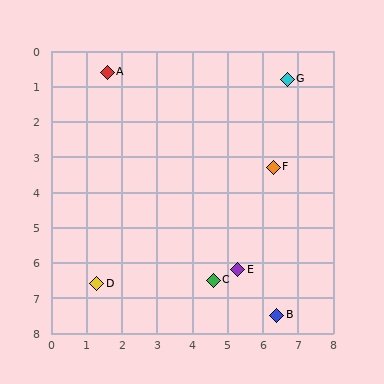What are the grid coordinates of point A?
Point A is at approximately (1.6, 0.6).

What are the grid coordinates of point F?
Point F is at approximately (6.3, 3.3).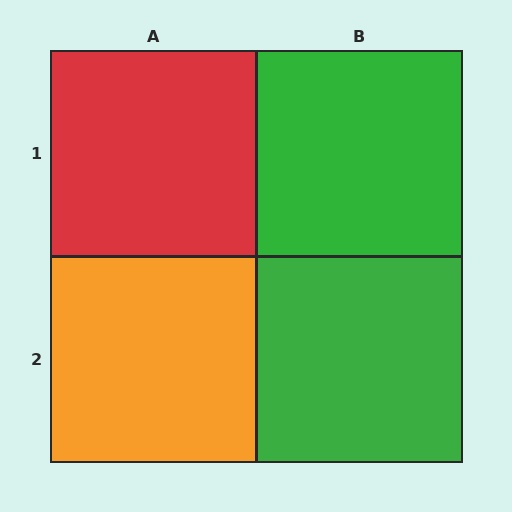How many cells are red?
1 cell is red.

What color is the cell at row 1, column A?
Red.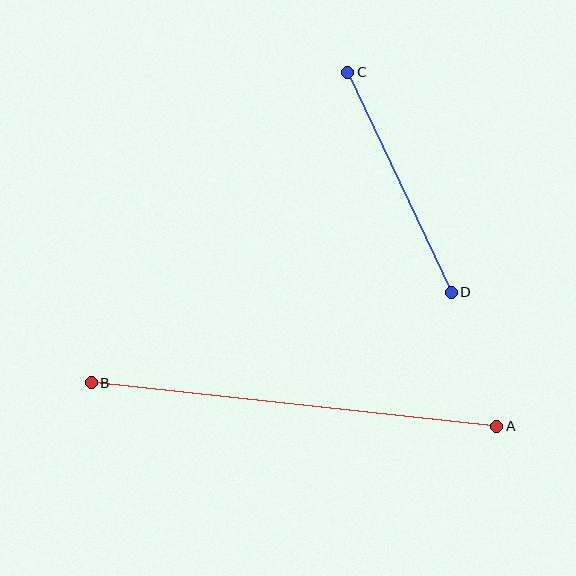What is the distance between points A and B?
The distance is approximately 408 pixels.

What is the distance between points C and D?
The distance is approximately 243 pixels.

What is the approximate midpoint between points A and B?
The midpoint is at approximately (294, 405) pixels.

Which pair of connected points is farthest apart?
Points A and B are farthest apart.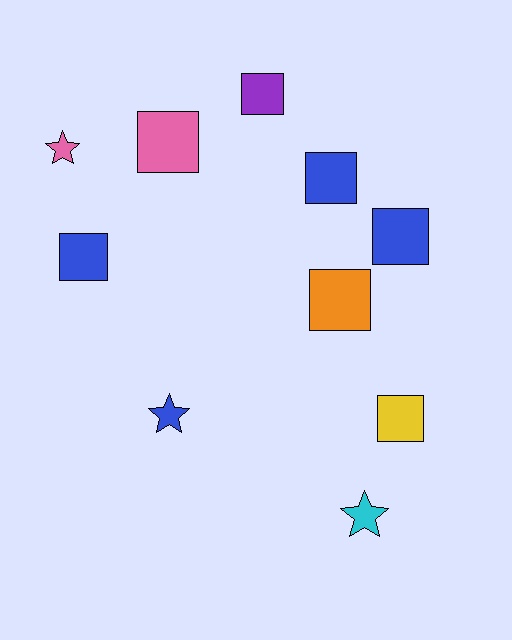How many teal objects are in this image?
There are no teal objects.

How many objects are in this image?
There are 10 objects.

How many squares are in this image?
There are 7 squares.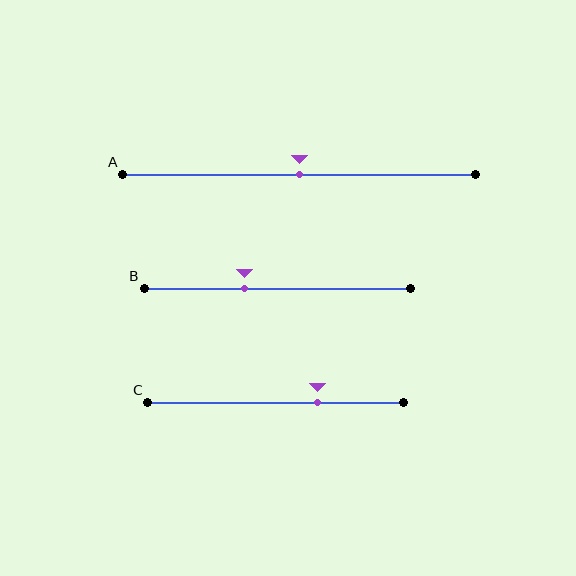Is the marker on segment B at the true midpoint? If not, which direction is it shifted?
No, the marker on segment B is shifted to the left by about 12% of the segment length.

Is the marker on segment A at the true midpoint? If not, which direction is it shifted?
Yes, the marker on segment A is at the true midpoint.